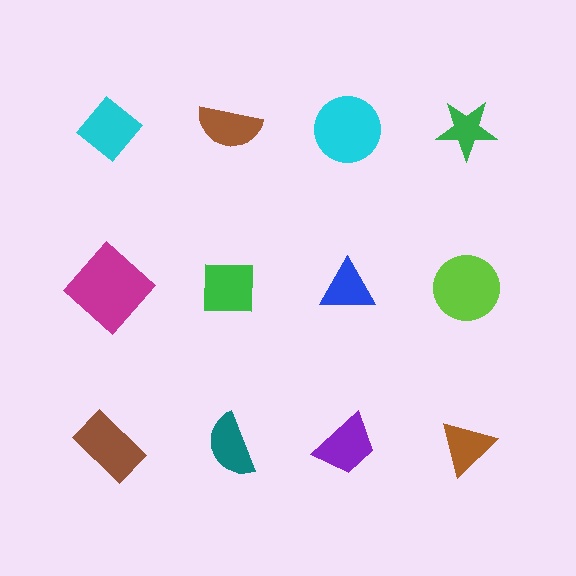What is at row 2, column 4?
A lime circle.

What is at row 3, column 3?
A purple trapezoid.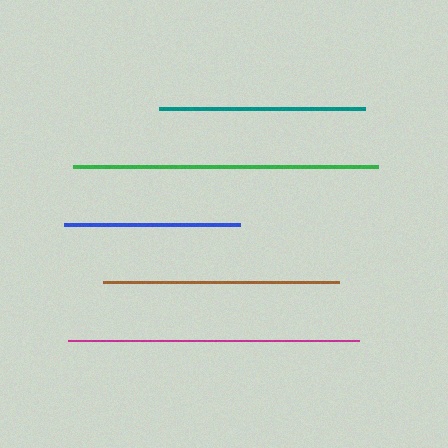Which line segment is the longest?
The green line is the longest at approximately 305 pixels.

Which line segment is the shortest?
The blue line is the shortest at approximately 176 pixels.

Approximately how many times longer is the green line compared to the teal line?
The green line is approximately 1.5 times the length of the teal line.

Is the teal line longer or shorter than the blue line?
The teal line is longer than the blue line.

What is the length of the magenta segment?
The magenta segment is approximately 291 pixels long.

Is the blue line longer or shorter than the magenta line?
The magenta line is longer than the blue line.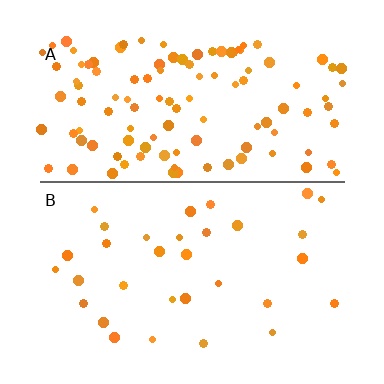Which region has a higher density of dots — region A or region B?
A (the top).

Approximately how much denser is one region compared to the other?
Approximately 3.5× — region A over region B.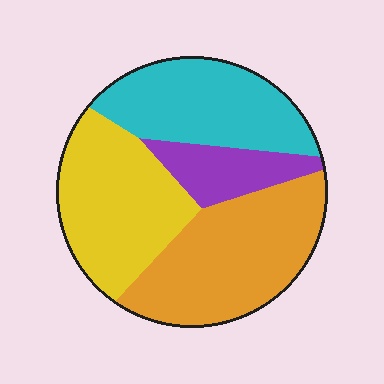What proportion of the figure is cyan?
Cyan covers roughly 25% of the figure.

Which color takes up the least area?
Purple, at roughly 10%.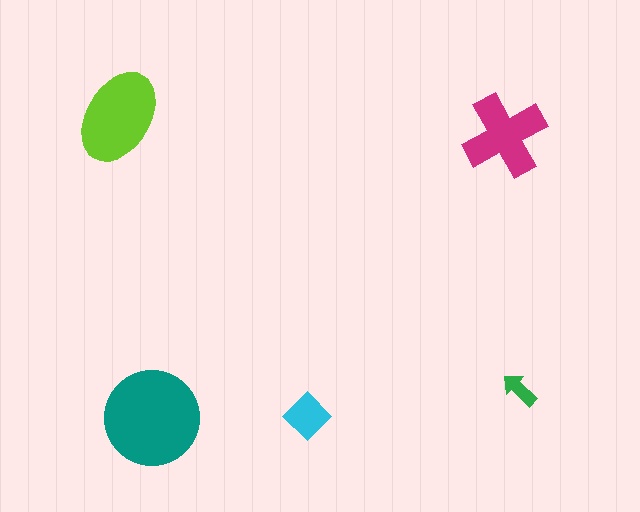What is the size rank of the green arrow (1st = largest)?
5th.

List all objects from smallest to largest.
The green arrow, the cyan diamond, the magenta cross, the lime ellipse, the teal circle.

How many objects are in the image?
There are 5 objects in the image.